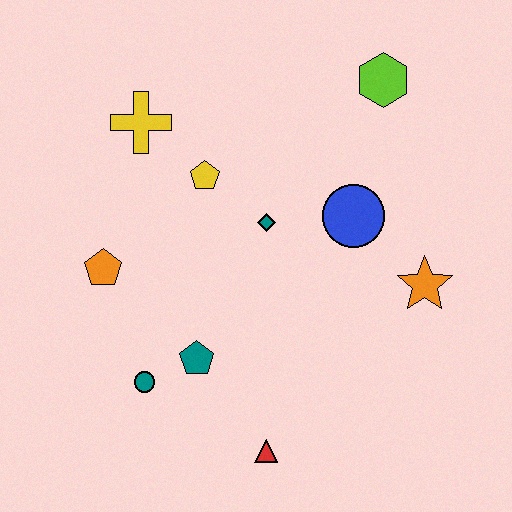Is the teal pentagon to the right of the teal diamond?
No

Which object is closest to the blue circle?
The teal diamond is closest to the blue circle.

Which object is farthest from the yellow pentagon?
The red triangle is farthest from the yellow pentagon.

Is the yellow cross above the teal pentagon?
Yes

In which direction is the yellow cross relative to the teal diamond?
The yellow cross is to the left of the teal diamond.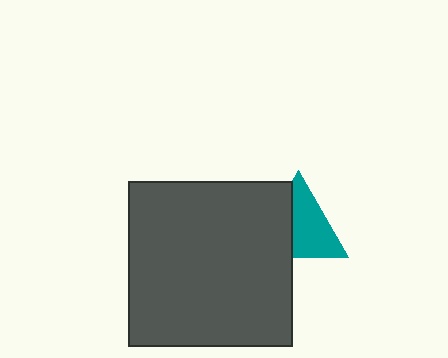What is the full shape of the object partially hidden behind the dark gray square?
The partially hidden object is a teal triangle.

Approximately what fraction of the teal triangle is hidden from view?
Roughly 41% of the teal triangle is hidden behind the dark gray square.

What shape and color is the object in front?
The object in front is a dark gray square.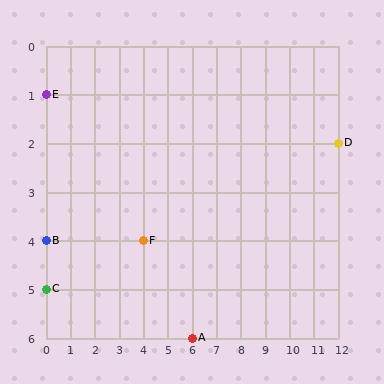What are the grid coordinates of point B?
Point B is at grid coordinates (0, 4).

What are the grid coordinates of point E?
Point E is at grid coordinates (0, 1).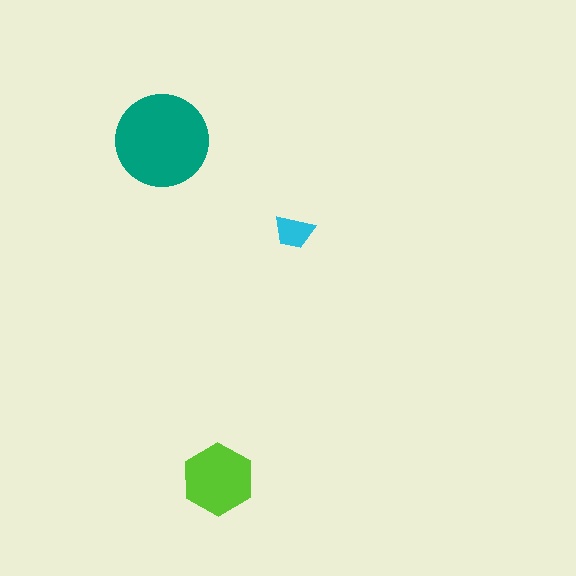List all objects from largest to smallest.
The teal circle, the lime hexagon, the cyan trapezoid.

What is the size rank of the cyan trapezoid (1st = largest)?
3rd.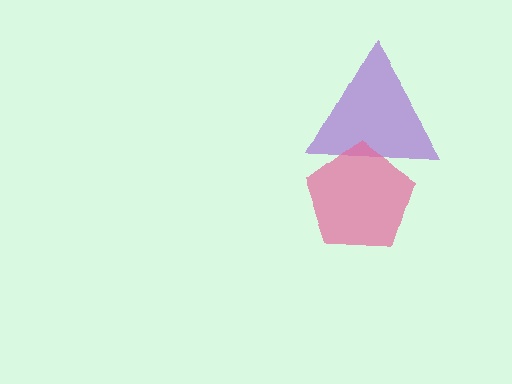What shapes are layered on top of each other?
The layered shapes are: a purple triangle, a pink pentagon.